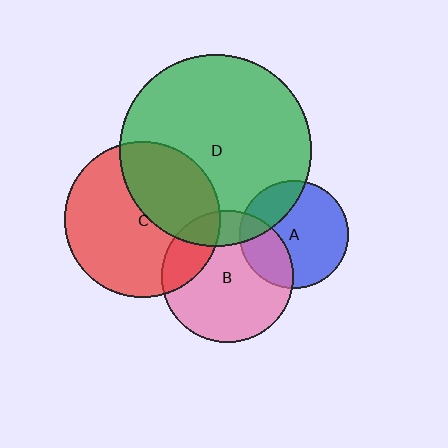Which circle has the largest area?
Circle D (green).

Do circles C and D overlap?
Yes.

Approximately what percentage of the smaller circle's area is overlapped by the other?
Approximately 40%.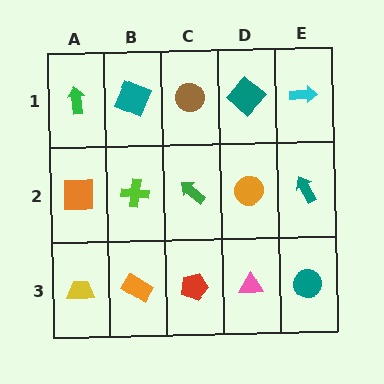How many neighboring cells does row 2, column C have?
4.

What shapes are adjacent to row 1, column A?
An orange square (row 2, column A), a teal square (row 1, column B).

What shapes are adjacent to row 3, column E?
A teal arrow (row 2, column E), a pink triangle (row 3, column D).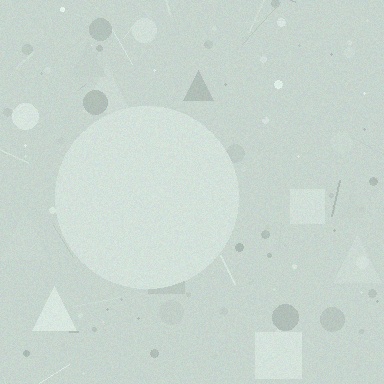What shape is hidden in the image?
A circle is hidden in the image.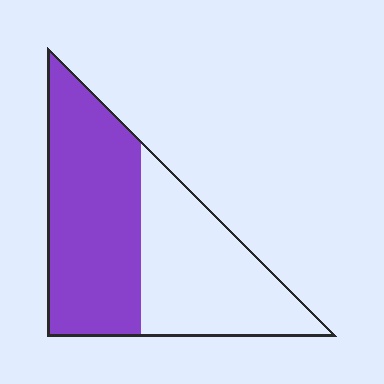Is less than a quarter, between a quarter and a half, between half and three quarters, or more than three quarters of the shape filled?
Between half and three quarters.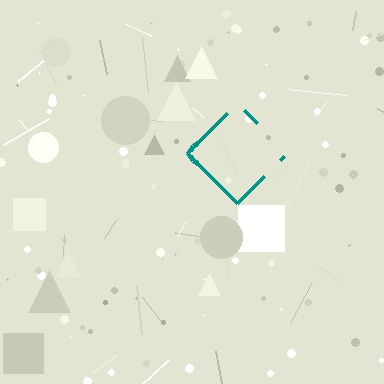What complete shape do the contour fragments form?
The contour fragments form a diamond.